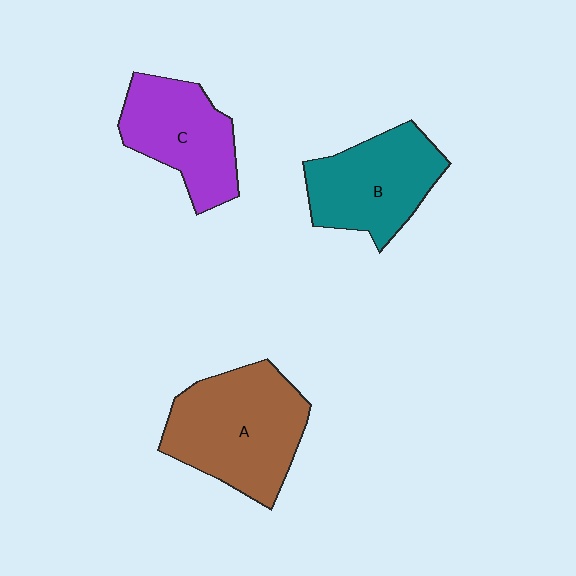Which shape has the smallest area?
Shape C (purple).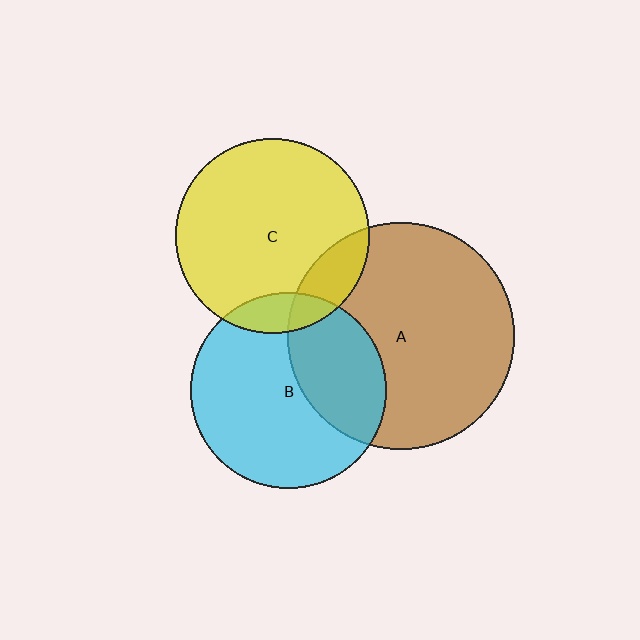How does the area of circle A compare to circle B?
Approximately 1.3 times.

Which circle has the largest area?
Circle A (brown).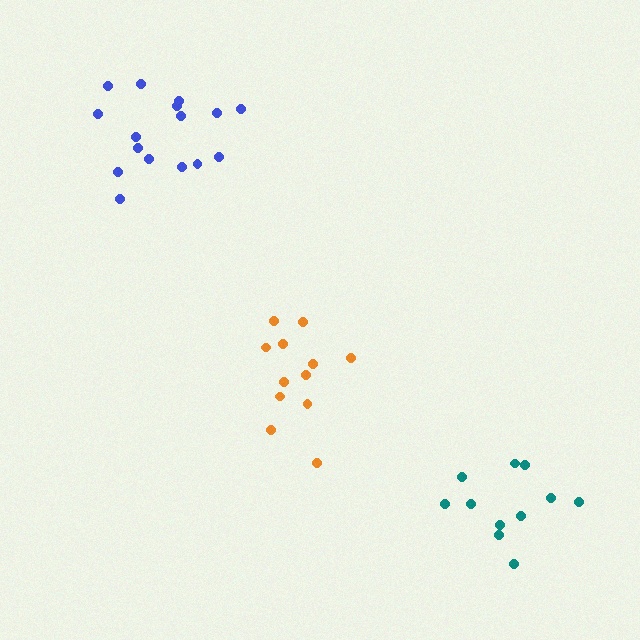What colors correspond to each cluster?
The clusters are colored: teal, orange, blue.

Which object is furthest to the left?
The blue cluster is leftmost.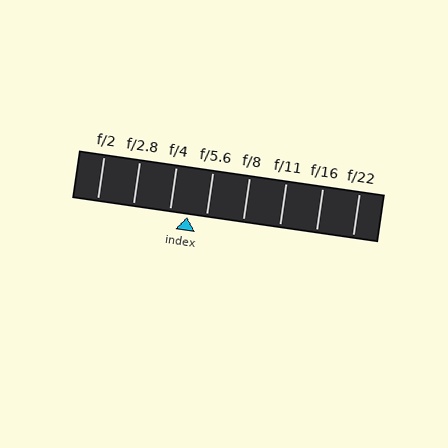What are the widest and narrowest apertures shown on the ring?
The widest aperture shown is f/2 and the narrowest is f/22.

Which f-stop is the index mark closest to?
The index mark is closest to f/4.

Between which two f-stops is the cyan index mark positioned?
The index mark is between f/4 and f/5.6.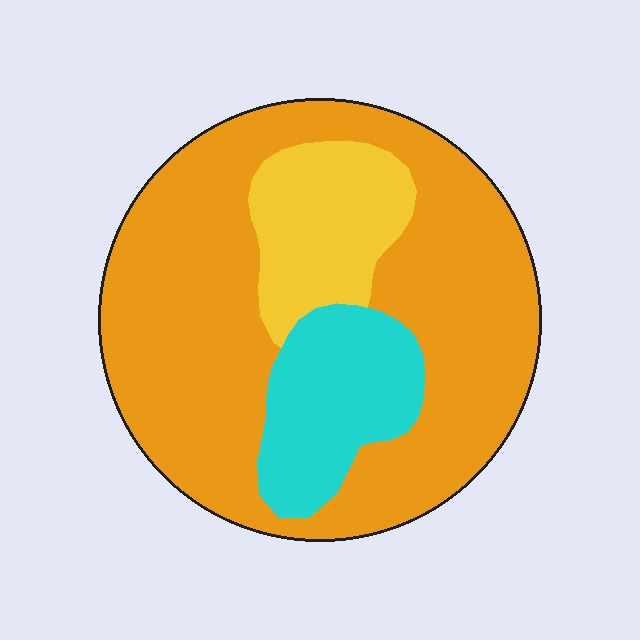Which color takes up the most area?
Orange, at roughly 70%.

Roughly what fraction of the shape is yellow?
Yellow covers about 15% of the shape.